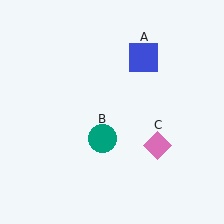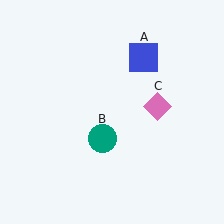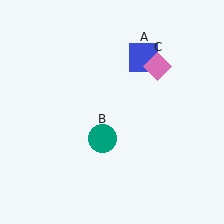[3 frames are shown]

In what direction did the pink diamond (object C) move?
The pink diamond (object C) moved up.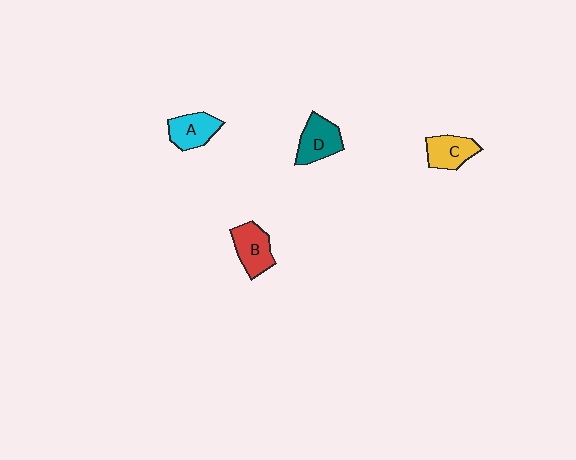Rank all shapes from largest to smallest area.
From largest to smallest: D (teal), B (red), C (yellow), A (cyan).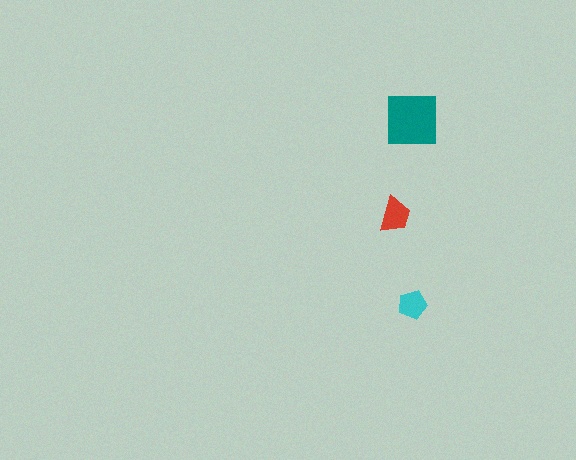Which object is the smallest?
The cyan pentagon.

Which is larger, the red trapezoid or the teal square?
The teal square.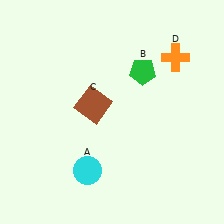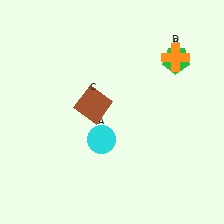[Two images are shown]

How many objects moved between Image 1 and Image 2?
2 objects moved between the two images.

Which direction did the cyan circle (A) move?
The cyan circle (A) moved up.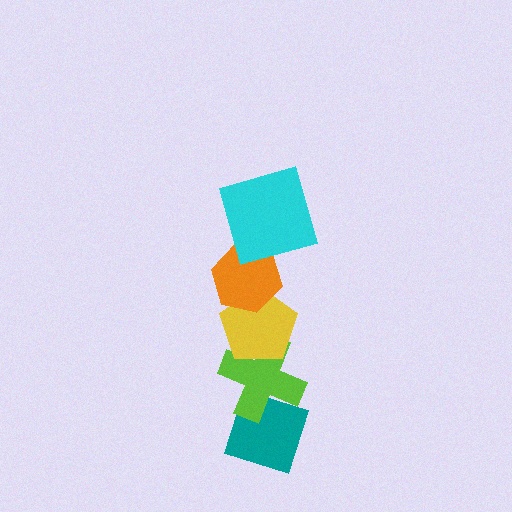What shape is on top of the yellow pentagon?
The orange hexagon is on top of the yellow pentagon.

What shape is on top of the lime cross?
The yellow pentagon is on top of the lime cross.